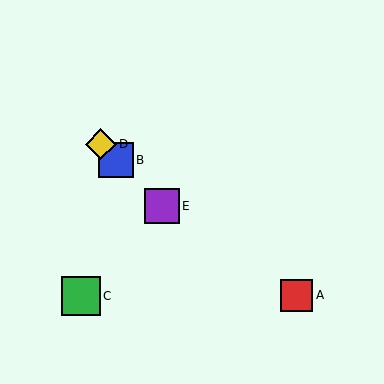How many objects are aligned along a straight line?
3 objects (B, D, E) are aligned along a straight line.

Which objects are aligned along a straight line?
Objects B, D, E are aligned along a straight line.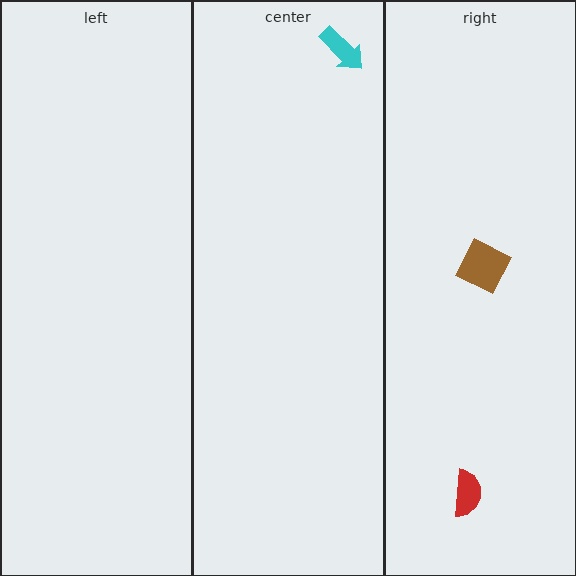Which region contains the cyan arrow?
The center region.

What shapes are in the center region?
The cyan arrow.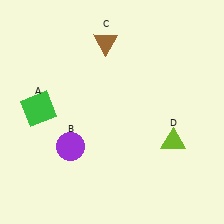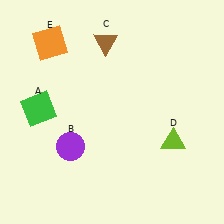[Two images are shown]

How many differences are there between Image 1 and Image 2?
There is 1 difference between the two images.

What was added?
An orange square (E) was added in Image 2.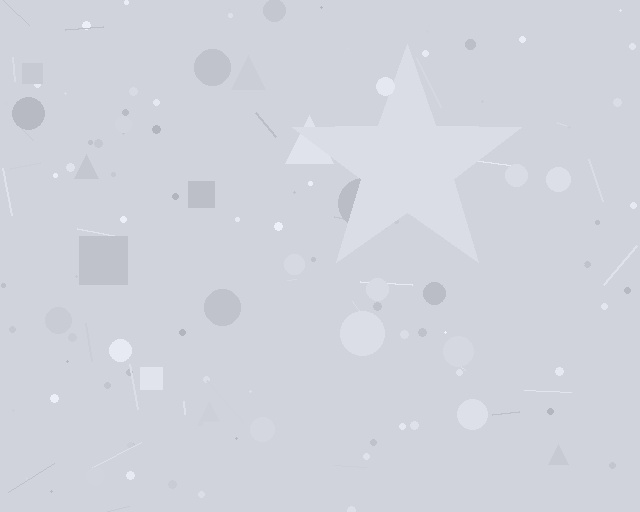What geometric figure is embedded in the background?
A star is embedded in the background.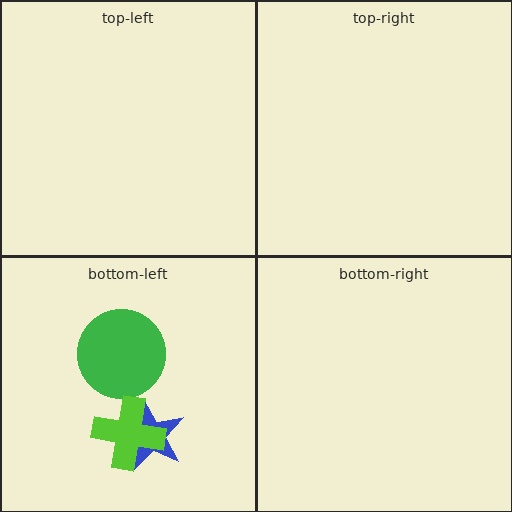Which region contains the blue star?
The bottom-left region.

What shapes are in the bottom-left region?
The blue star, the green circle, the lime cross.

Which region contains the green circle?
The bottom-left region.